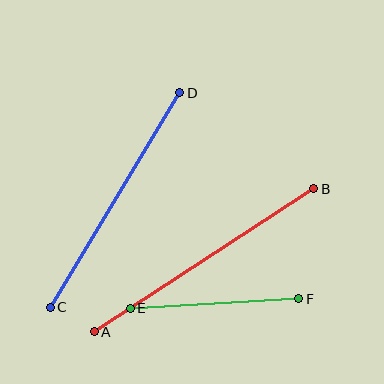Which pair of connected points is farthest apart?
Points A and B are farthest apart.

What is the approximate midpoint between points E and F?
The midpoint is at approximately (214, 304) pixels.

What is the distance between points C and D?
The distance is approximately 251 pixels.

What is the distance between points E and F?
The distance is approximately 169 pixels.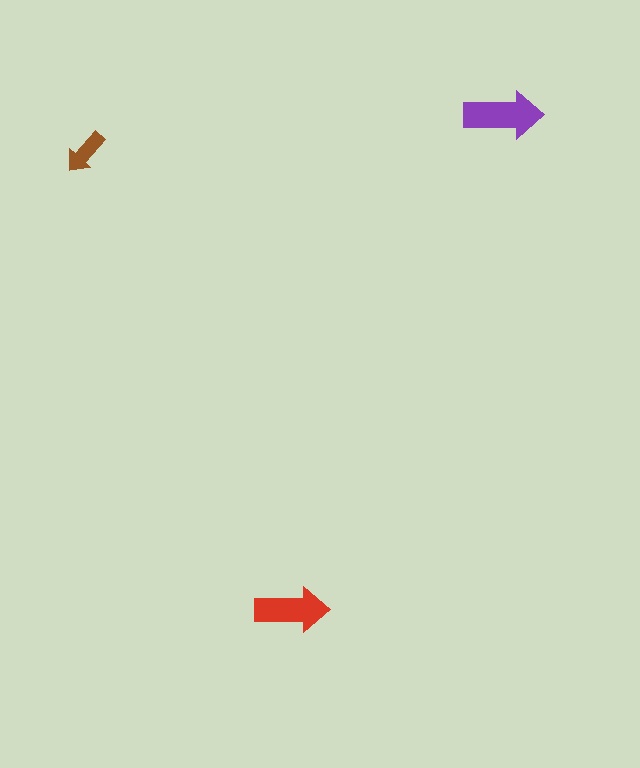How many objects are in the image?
There are 3 objects in the image.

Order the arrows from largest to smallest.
the purple one, the red one, the brown one.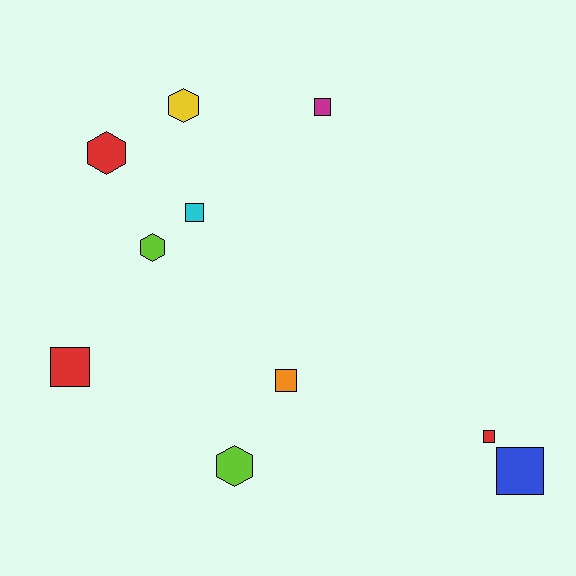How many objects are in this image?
There are 10 objects.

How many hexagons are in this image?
There are 4 hexagons.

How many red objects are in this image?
There are 3 red objects.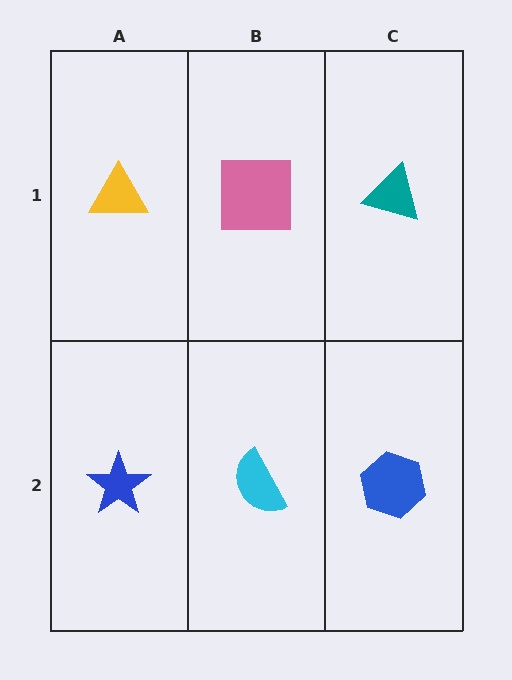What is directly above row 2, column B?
A pink square.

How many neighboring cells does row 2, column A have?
2.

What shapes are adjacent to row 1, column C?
A blue hexagon (row 2, column C), a pink square (row 1, column B).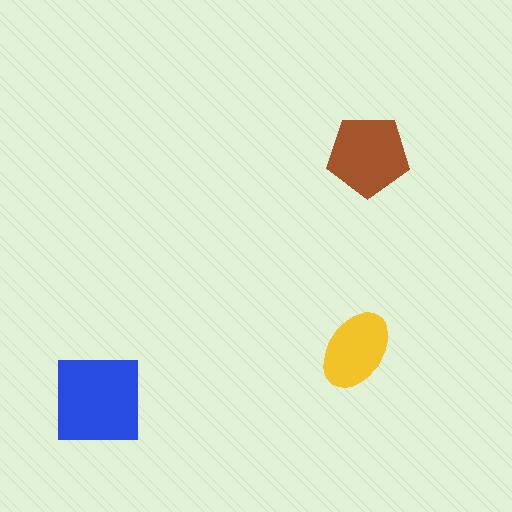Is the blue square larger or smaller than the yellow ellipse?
Larger.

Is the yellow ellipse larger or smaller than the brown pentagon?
Smaller.